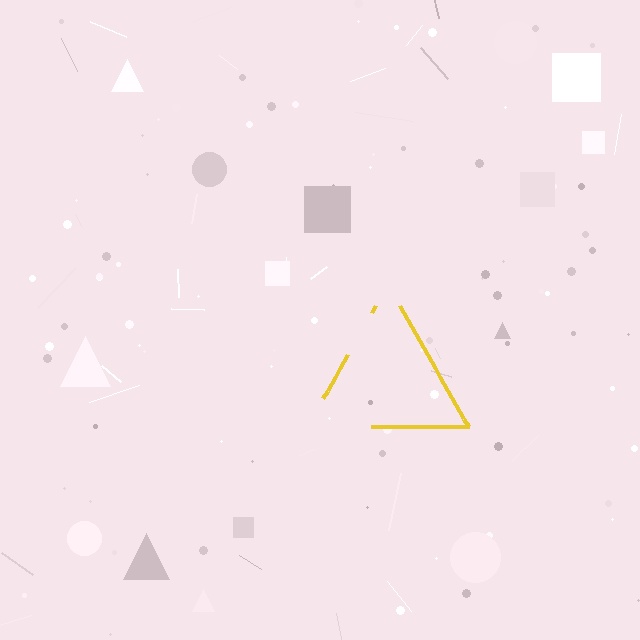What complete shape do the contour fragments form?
The contour fragments form a triangle.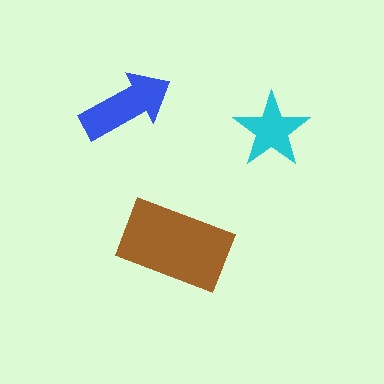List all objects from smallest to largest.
The cyan star, the blue arrow, the brown rectangle.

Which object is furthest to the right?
The cyan star is rightmost.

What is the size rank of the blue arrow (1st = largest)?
2nd.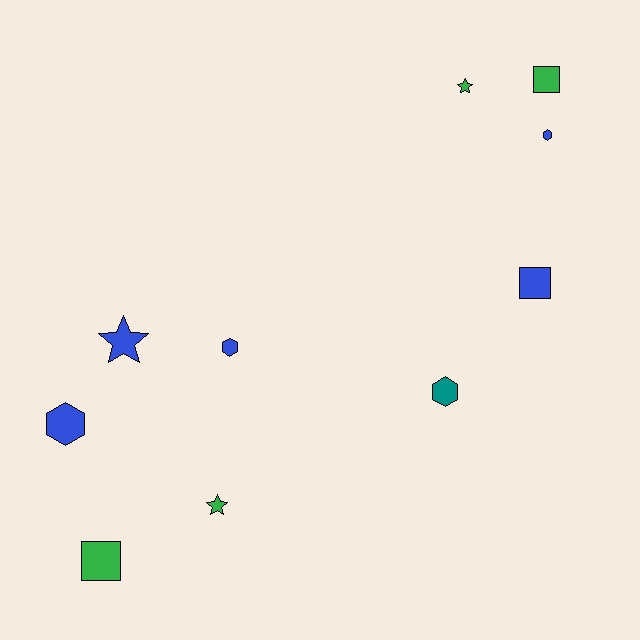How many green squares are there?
There are 2 green squares.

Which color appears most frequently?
Blue, with 5 objects.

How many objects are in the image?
There are 10 objects.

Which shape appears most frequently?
Hexagon, with 4 objects.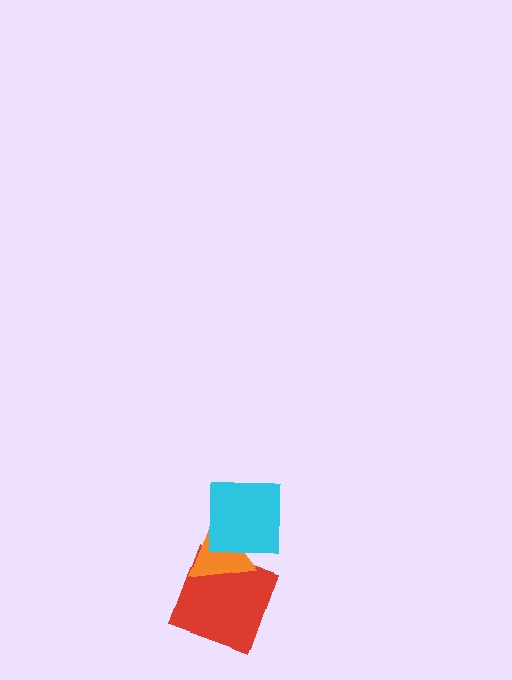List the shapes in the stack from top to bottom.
From top to bottom: the cyan square, the orange triangle, the red square.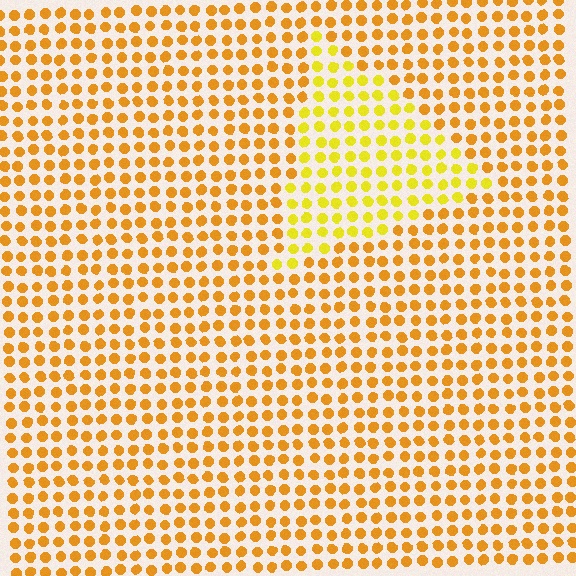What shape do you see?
I see a triangle.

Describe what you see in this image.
The image is filled with small orange elements in a uniform arrangement. A triangle-shaped region is visible where the elements are tinted to a slightly different hue, forming a subtle color boundary.